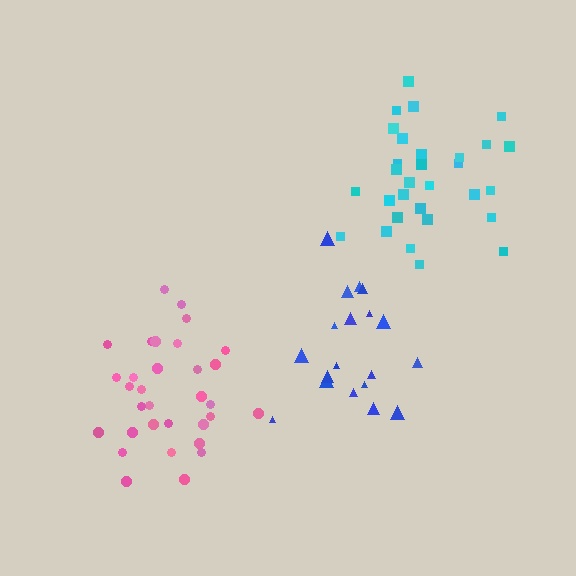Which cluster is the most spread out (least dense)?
Blue.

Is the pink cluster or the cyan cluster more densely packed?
Pink.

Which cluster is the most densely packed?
Pink.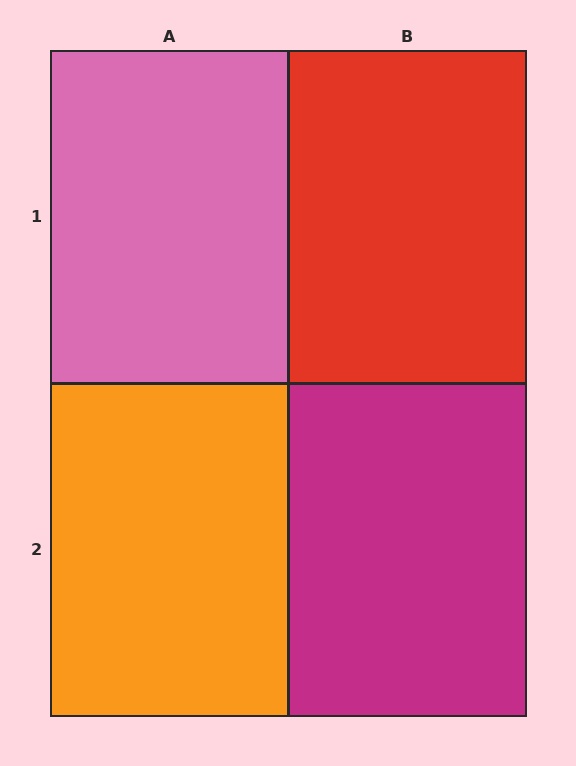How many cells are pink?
1 cell is pink.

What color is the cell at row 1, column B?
Red.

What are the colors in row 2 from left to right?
Orange, magenta.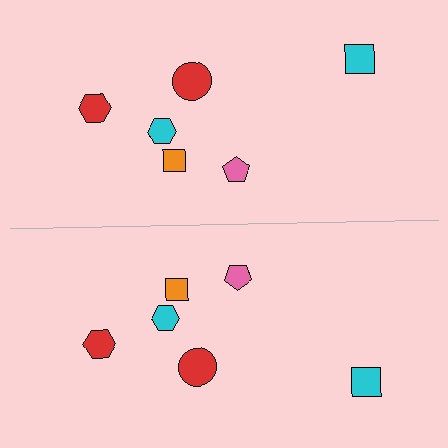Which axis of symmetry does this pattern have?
The pattern has a horizontal axis of symmetry running through the center of the image.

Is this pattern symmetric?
Yes, this pattern has bilateral (reflection) symmetry.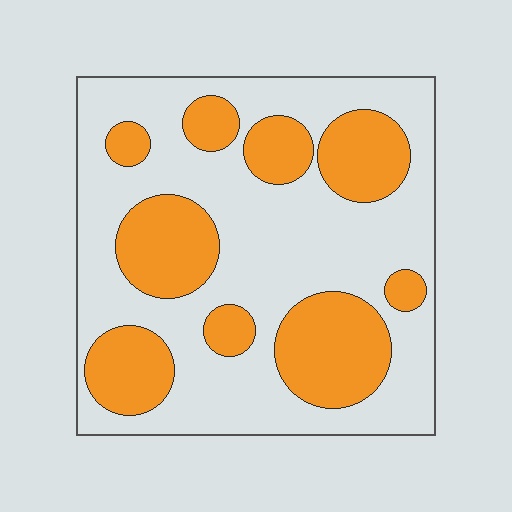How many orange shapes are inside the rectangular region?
9.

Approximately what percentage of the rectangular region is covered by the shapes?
Approximately 35%.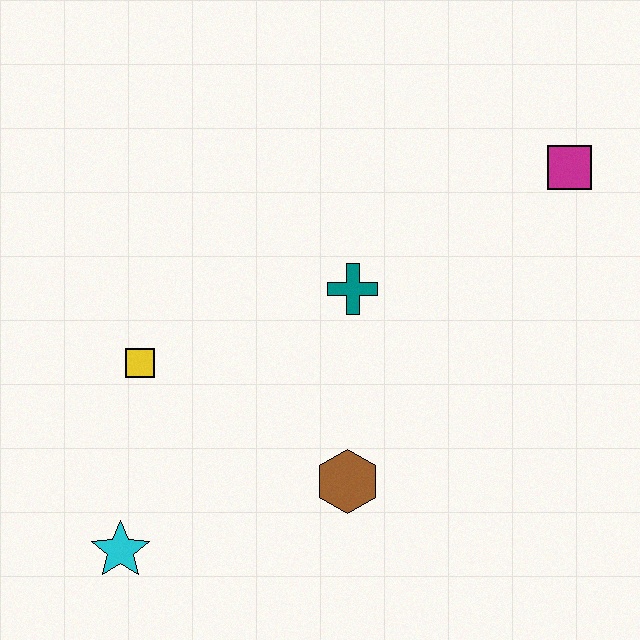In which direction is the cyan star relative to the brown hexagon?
The cyan star is to the left of the brown hexagon.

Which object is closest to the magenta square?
The teal cross is closest to the magenta square.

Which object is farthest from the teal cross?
The cyan star is farthest from the teal cross.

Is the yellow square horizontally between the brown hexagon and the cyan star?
Yes